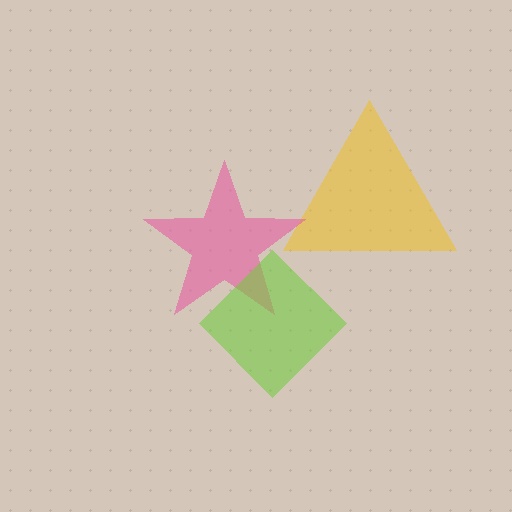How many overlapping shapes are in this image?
There are 3 overlapping shapes in the image.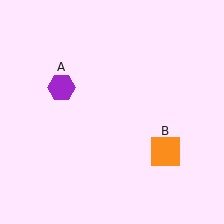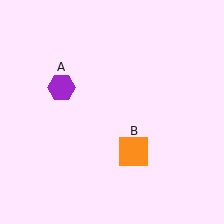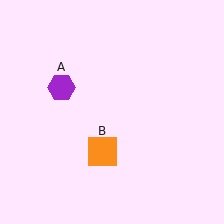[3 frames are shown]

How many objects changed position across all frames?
1 object changed position: orange square (object B).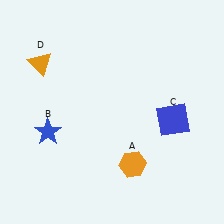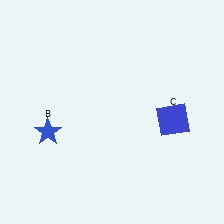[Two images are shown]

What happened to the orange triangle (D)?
The orange triangle (D) was removed in Image 2. It was in the top-left area of Image 1.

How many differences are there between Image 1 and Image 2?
There are 2 differences between the two images.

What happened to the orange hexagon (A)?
The orange hexagon (A) was removed in Image 2. It was in the bottom-right area of Image 1.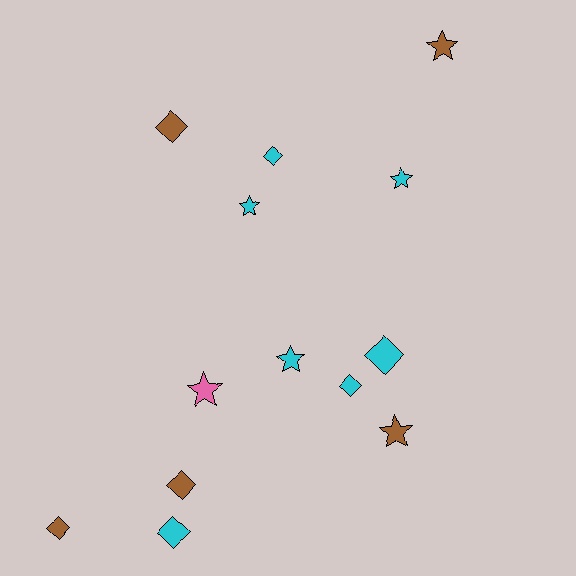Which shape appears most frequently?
Diamond, with 7 objects.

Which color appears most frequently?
Cyan, with 7 objects.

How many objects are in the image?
There are 13 objects.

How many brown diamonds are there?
There are 3 brown diamonds.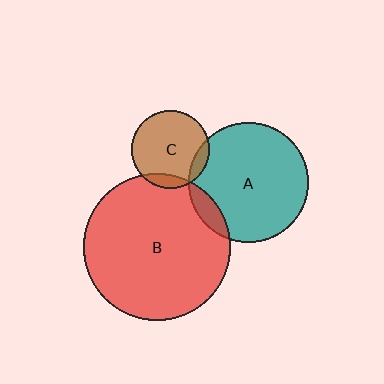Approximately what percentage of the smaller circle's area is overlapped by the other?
Approximately 10%.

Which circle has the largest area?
Circle B (red).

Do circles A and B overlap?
Yes.